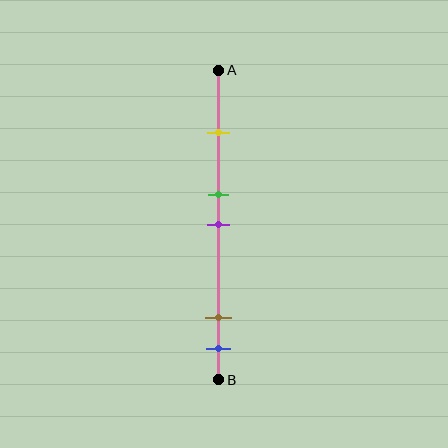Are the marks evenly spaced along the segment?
No, the marks are not evenly spaced.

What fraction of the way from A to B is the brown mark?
The brown mark is approximately 80% (0.8) of the way from A to B.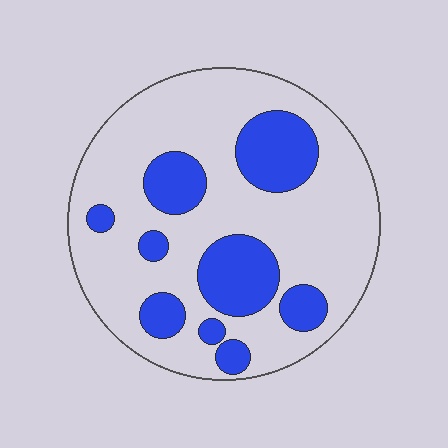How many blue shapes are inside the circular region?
9.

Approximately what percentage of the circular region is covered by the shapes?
Approximately 25%.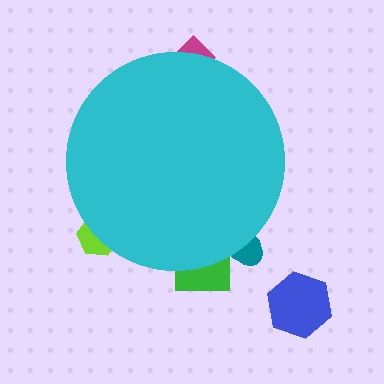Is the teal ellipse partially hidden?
Yes, the teal ellipse is partially hidden behind the cyan circle.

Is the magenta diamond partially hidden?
Yes, the magenta diamond is partially hidden behind the cyan circle.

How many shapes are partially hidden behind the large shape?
4 shapes are partially hidden.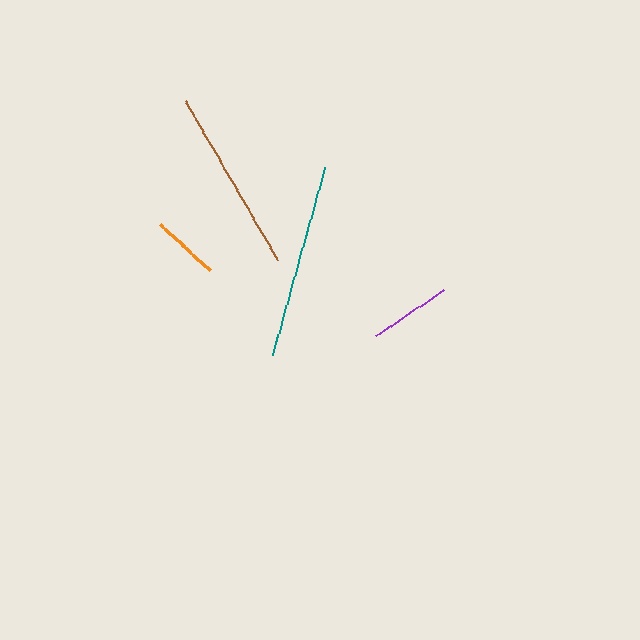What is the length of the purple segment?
The purple segment is approximately 82 pixels long.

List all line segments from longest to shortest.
From longest to shortest: teal, brown, purple, orange.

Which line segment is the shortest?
The orange line is the shortest at approximately 68 pixels.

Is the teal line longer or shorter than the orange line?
The teal line is longer than the orange line.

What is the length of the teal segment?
The teal segment is approximately 195 pixels long.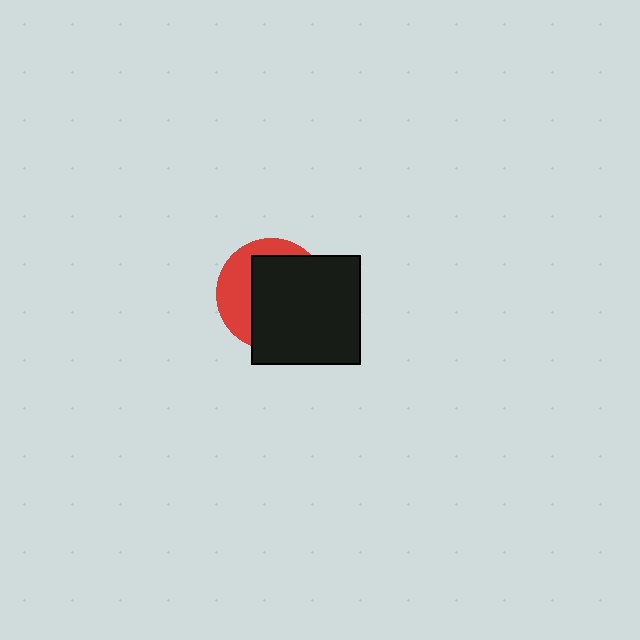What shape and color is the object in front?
The object in front is a black square.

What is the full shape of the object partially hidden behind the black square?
The partially hidden object is a red circle.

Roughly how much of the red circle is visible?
A small part of it is visible (roughly 36%).